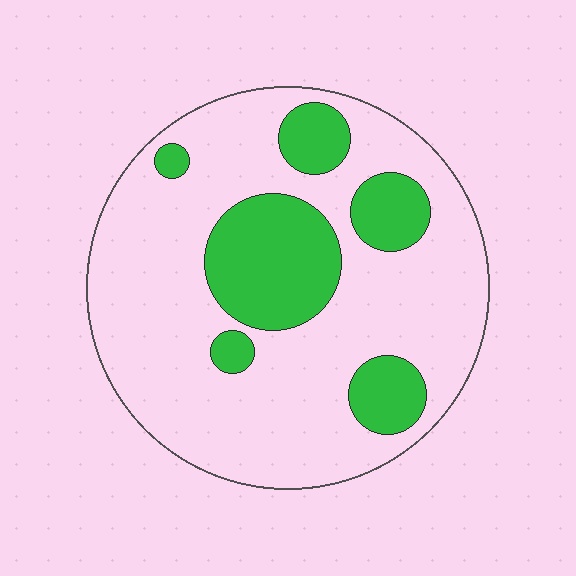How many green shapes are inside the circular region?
6.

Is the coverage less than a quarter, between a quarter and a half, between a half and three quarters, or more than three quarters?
Less than a quarter.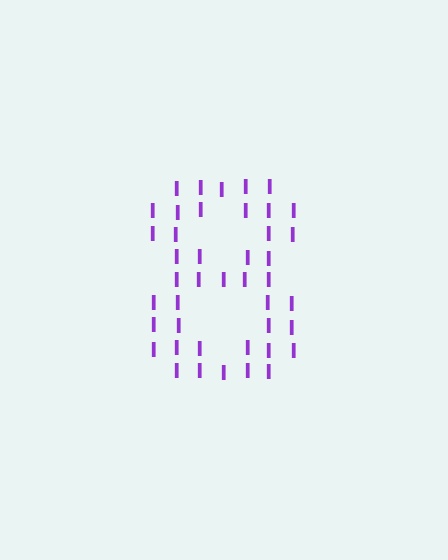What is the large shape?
The large shape is the digit 8.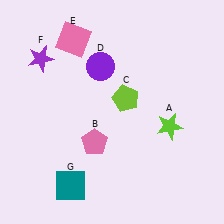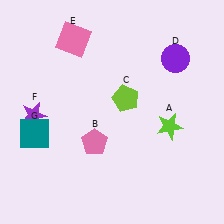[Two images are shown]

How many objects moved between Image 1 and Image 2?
3 objects moved between the two images.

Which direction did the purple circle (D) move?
The purple circle (D) moved right.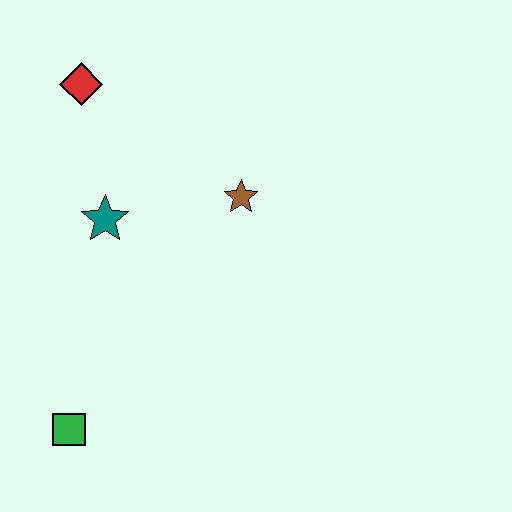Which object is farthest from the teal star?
The green square is farthest from the teal star.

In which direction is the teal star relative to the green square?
The teal star is above the green square.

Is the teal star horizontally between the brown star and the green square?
Yes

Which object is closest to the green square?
The teal star is closest to the green square.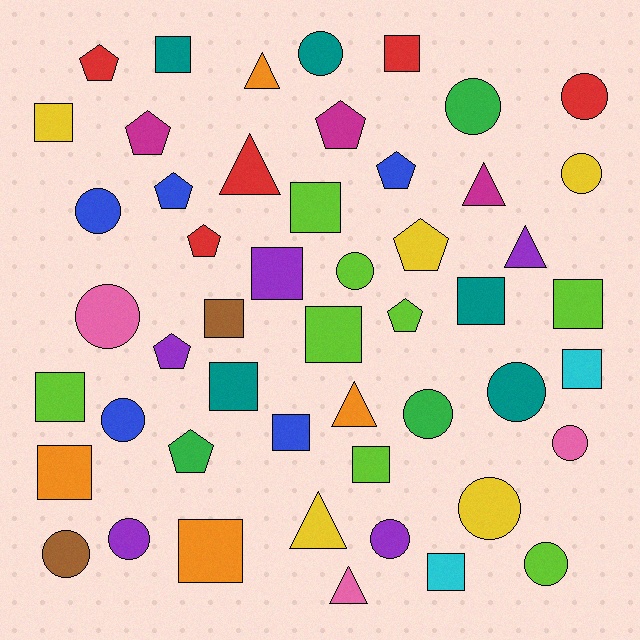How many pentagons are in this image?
There are 10 pentagons.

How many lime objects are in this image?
There are 8 lime objects.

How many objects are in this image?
There are 50 objects.